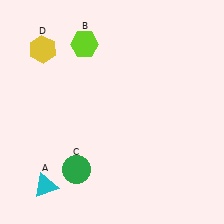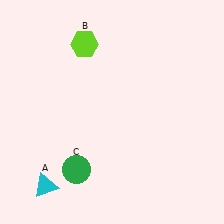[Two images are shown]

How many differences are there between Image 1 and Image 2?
There is 1 difference between the two images.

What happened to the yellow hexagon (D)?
The yellow hexagon (D) was removed in Image 2. It was in the top-left area of Image 1.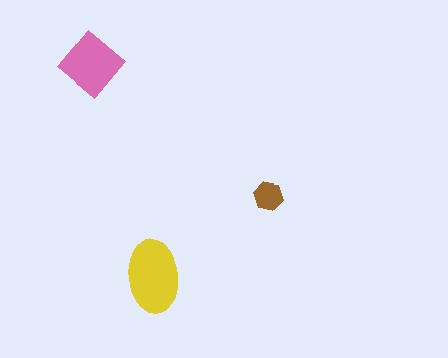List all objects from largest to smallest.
The yellow ellipse, the pink diamond, the brown hexagon.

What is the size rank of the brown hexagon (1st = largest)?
3rd.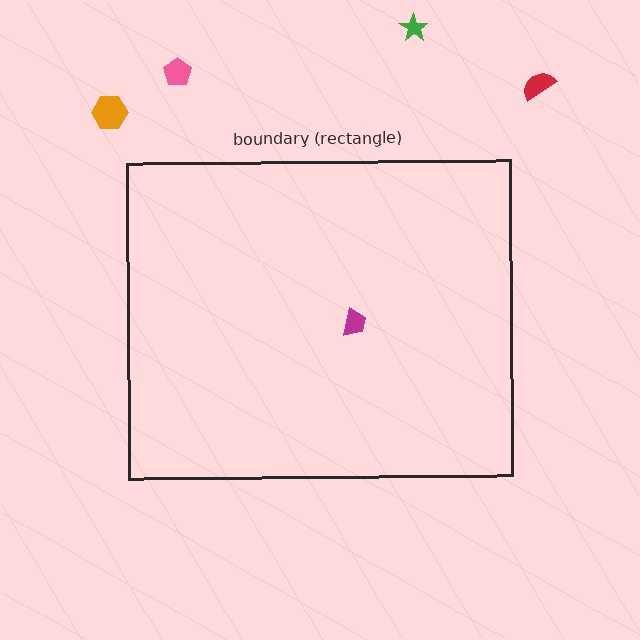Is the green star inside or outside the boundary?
Outside.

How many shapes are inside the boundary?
1 inside, 4 outside.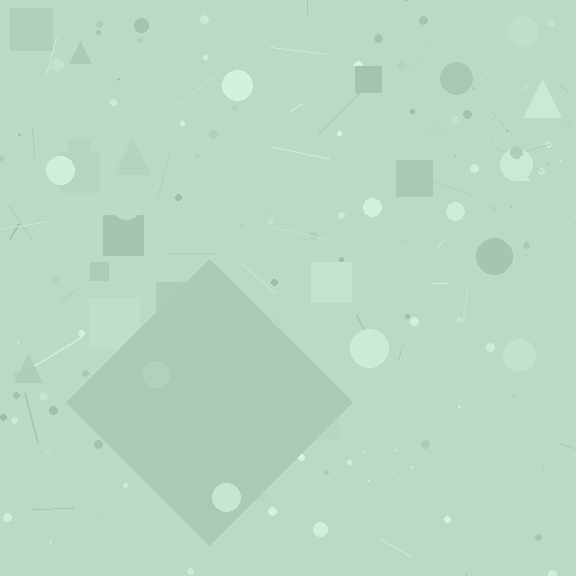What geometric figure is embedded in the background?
A diamond is embedded in the background.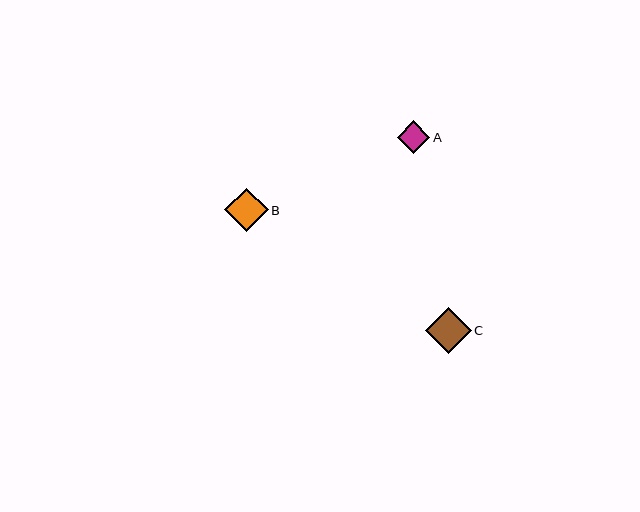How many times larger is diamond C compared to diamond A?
Diamond C is approximately 1.4 times the size of diamond A.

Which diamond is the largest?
Diamond C is the largest with a size of approximately 45 pixels.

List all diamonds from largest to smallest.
From largest to smallest: C, B, A.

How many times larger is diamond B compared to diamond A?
Diamond B is approximately 1.3 times the size of diamond A.